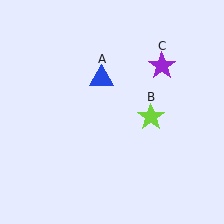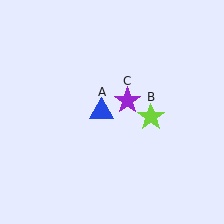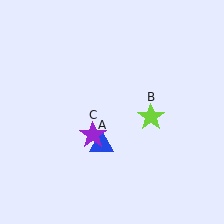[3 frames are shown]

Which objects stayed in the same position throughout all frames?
Lime star (object B) remained stationary.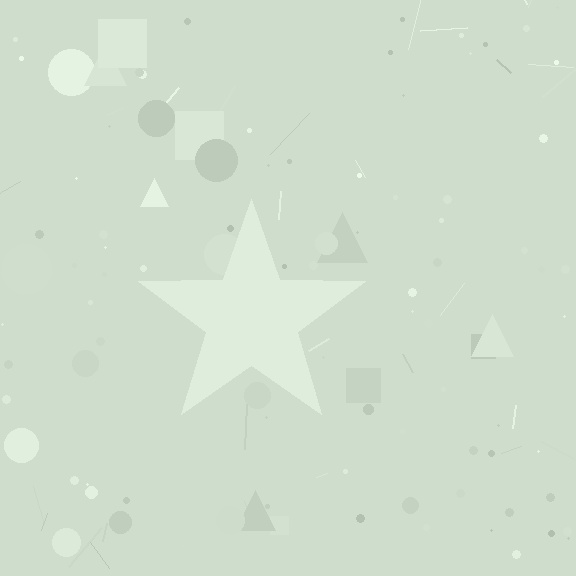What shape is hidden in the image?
A star is hidden in the image.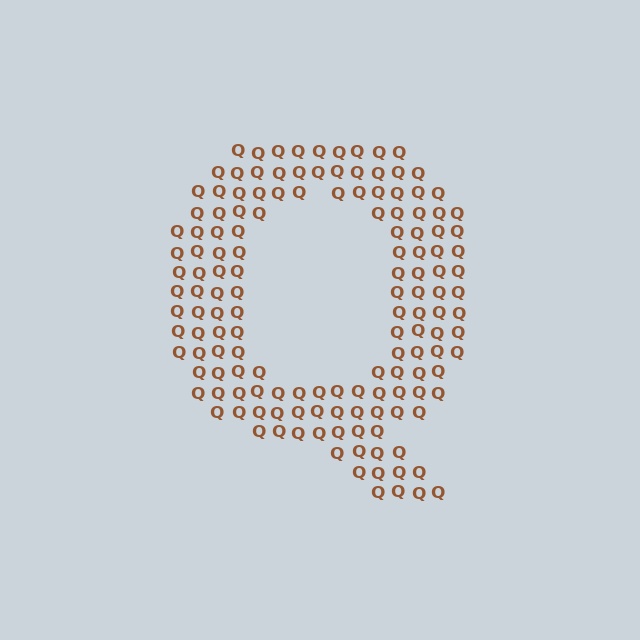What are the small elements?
The small elements are letter Q's.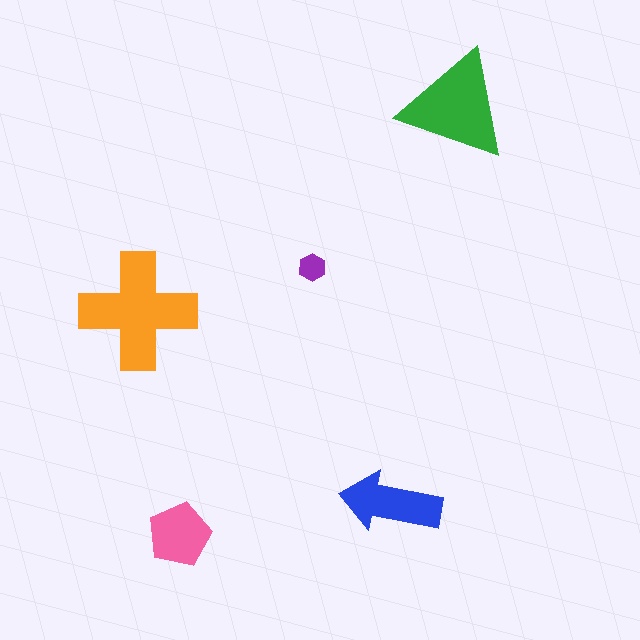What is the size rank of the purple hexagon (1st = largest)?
5th.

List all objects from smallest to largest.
The purple hexagon, the pink pentagon, the blue arrow, the green triangle, the orange cross.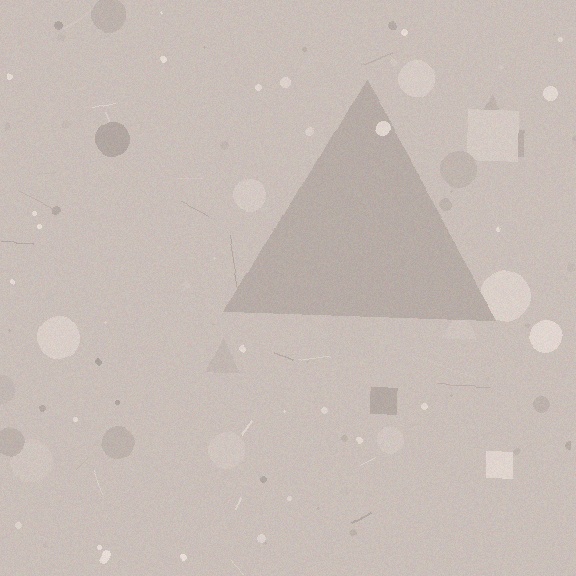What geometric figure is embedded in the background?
A triangle is embedded in the background.